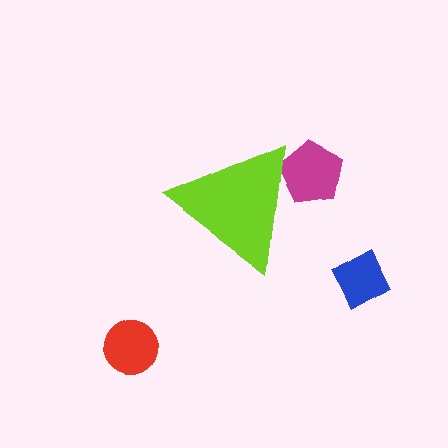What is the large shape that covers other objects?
A lime triangle.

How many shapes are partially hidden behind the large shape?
1 shape is partially hidden.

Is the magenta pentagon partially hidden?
Yes, the magenta pentagon is partially hidden behind the lime triangle.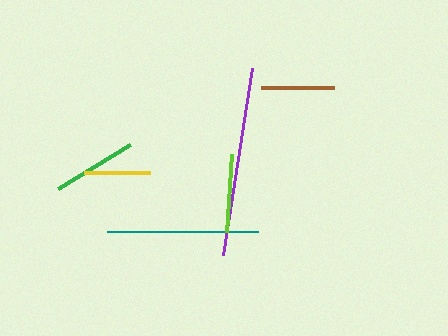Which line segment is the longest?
The purple line is the longest at approximately 189 pixels.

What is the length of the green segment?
The green segment is approximately 85 pixels long.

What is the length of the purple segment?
The purple segment is approximately 189 pixels long.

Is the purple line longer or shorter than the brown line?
The purple line is longer than the brown line.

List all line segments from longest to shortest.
From longest to shortest: purple, teal, green, lime, brown, yellow.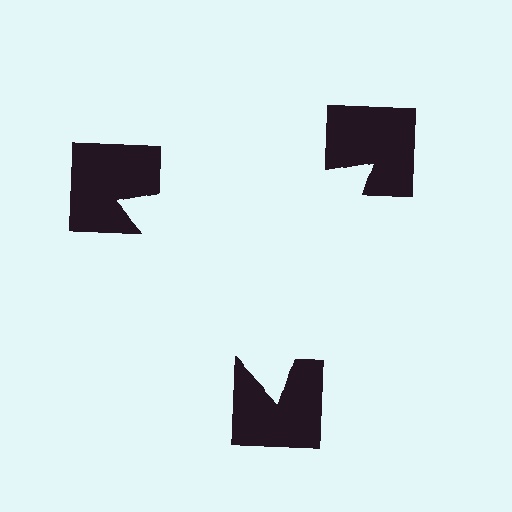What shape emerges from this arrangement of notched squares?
An illusory triangle — its edges are inferred from the aligned wedge cuts in the notched squares, not physically drawn.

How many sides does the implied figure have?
3 sides.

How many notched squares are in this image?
There are 3 — one at each vertex of the illusory triangle.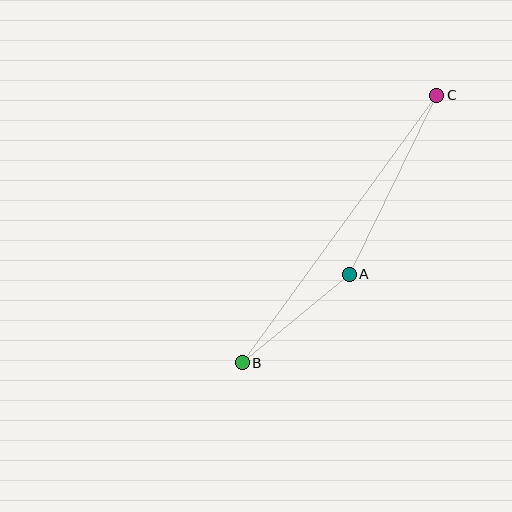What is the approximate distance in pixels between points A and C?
The distance between A and C is approximately 199 pixels.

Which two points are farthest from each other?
Points B and C are farthest from each other.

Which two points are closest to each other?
Points A and B are closest to each other.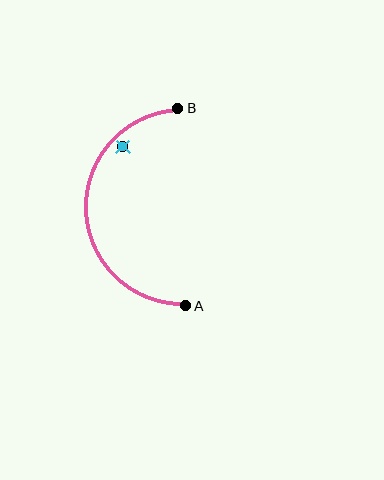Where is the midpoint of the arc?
The arc midpoint is the point on the curve farthest from the straight line joining A and B. It sits to the left of that line.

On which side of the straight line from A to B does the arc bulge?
The arc bulges to the left of the straight line connecting A and B.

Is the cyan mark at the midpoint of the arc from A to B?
No — the cyan mark does not lie on the arc at all. It sits slightly inside the curve.